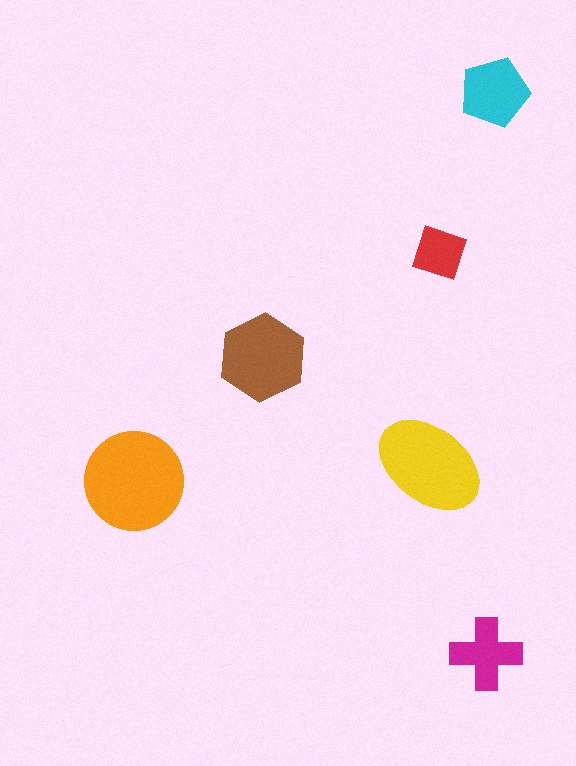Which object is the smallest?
The red diamond.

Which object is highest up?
The cyan pentagon is topmost.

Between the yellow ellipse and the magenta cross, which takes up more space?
The yellow ellipse.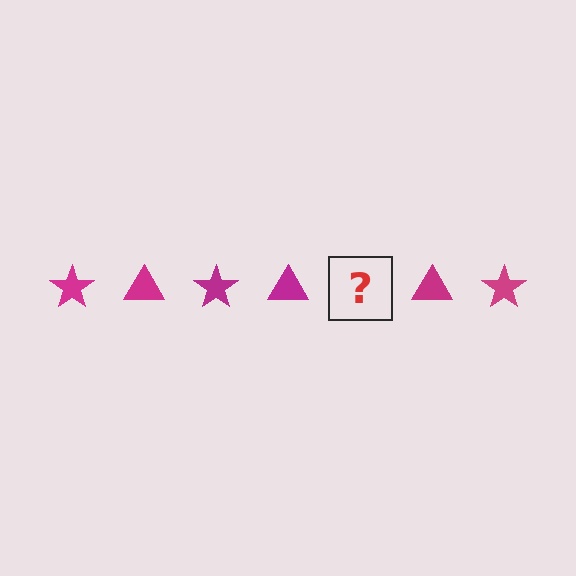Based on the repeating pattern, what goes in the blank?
The blank should be a magenta star.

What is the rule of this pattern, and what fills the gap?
The rule is that the pattern cycles through star, triangle shapes in magenta. The gap should be filled with a magenta star.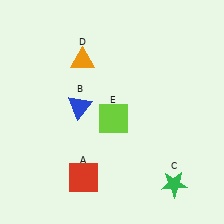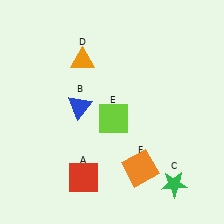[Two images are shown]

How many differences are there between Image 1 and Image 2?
There is 1 difference between the two images.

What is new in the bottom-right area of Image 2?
An orange square (F) was added in the bottom-right area of Image 2.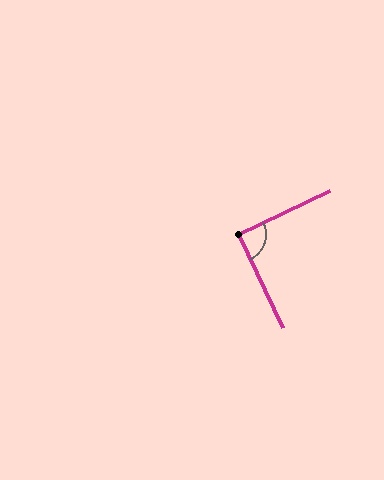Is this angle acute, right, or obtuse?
It is approximately a right angle.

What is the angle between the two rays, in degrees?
Approximately 90 degrees.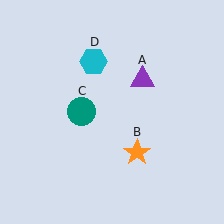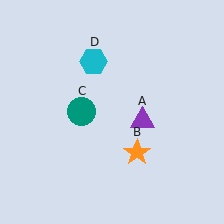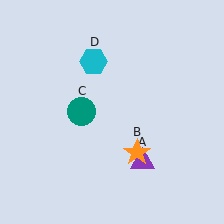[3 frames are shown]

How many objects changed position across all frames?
1 object changed position: purple triangle (object A).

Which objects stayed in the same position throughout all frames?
Orange star (object B) and teal circle (object C) and cyan hexagon (object D) remained stationary.